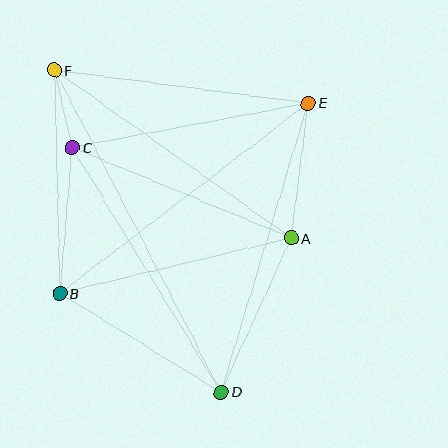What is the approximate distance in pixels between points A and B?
The distance between A and B is approximately 238 pixels.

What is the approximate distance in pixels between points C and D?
The distance between C and D is approximately 286 pixels.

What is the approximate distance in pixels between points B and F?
The distance between B and F is approximately 223 pixels.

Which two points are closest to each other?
Points C and F are closest to each other.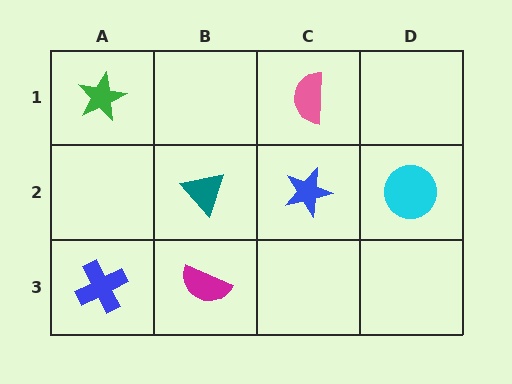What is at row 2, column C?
A blue star.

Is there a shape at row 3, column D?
No, that cell is empty.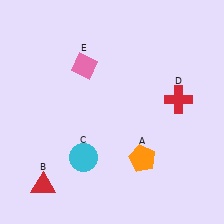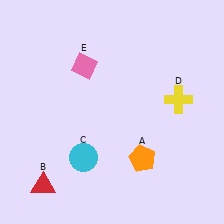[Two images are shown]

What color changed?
The cross (D) changed from red in Image 1 to yellow in Image 2.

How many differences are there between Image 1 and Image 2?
There is 1 difference between the two images.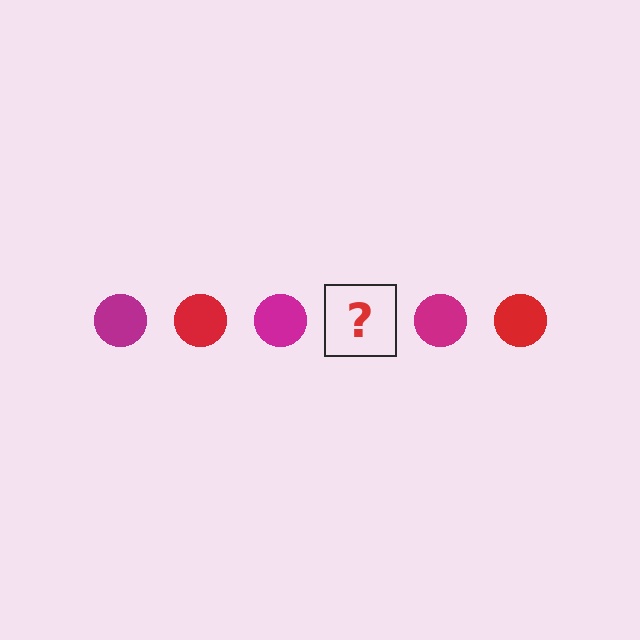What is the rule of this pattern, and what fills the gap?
The rule is that the pattern cycles through magenta, red circles. The gap should be filled with a red circle.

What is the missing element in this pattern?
The missing element is a red circle.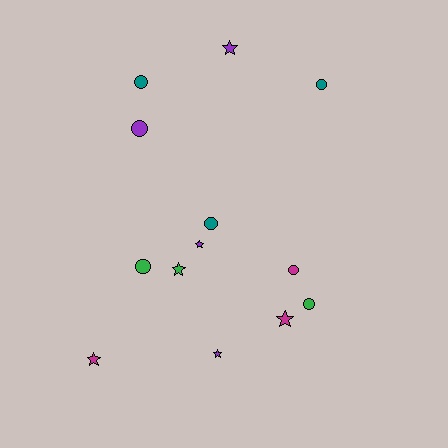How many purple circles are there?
There is 1 purple circle.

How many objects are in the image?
There are 13 objects.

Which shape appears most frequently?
Circle, with 7 objects.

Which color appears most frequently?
Purple, with 4 objects.